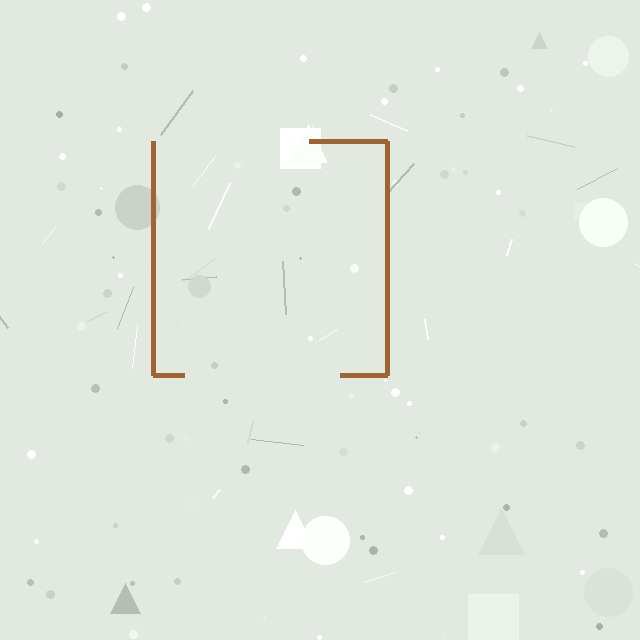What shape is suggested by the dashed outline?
The dashed outline suggests a square.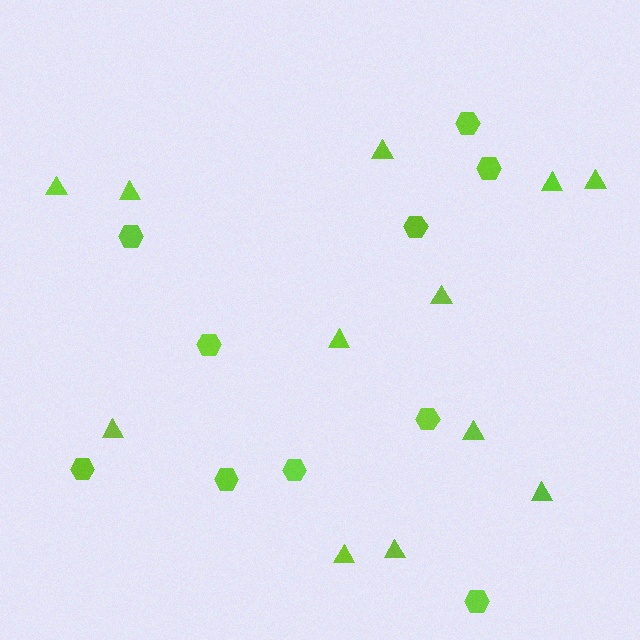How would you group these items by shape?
There are 2 groups: one group of triangles (12) and one group of hexagons (10).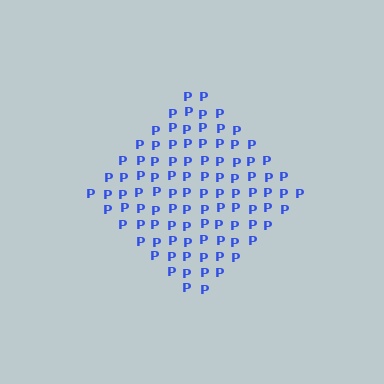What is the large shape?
The large shape is a diamond.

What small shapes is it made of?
It is made of small letter P's.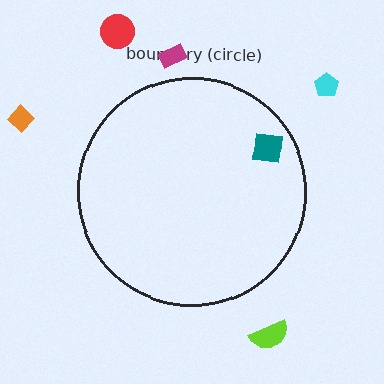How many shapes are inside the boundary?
1 inside, 5 outside.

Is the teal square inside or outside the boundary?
Inside.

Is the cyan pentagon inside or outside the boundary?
Outside.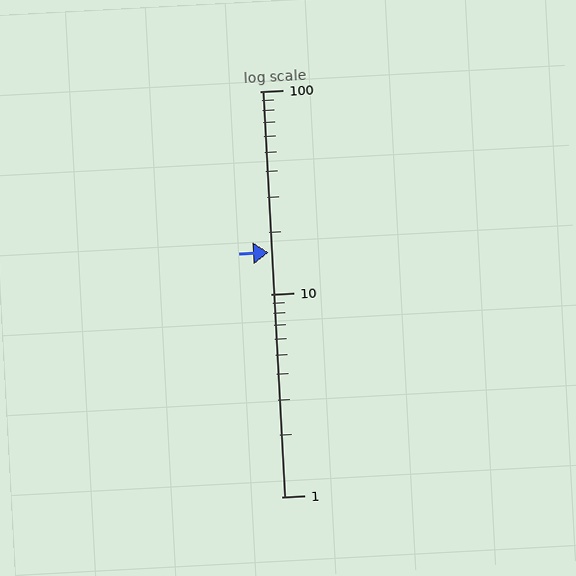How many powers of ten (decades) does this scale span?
The scale spans 2 decades, from 1 to 100.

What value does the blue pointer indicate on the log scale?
The pointer indicates approximately 16.